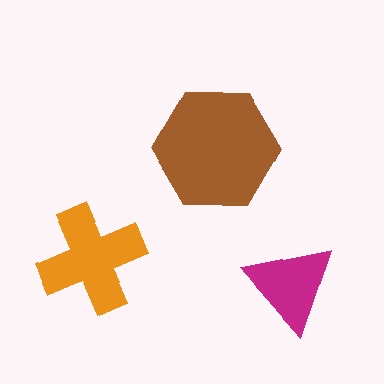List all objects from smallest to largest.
The magenta triangle, the orange cross, the brown hexagon.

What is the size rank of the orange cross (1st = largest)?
2nd.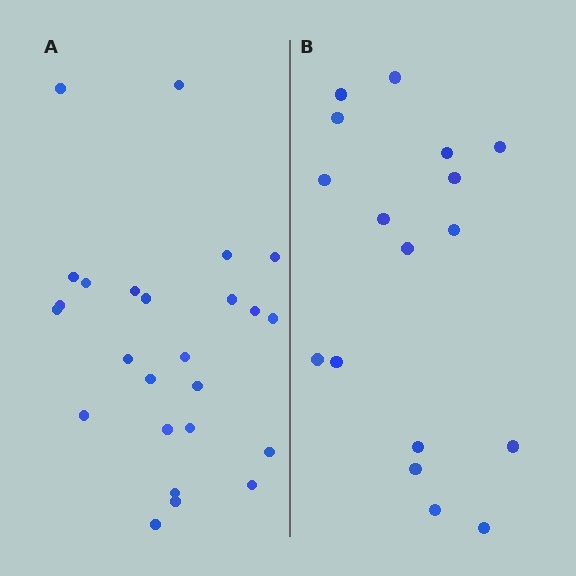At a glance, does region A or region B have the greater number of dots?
Region A (the left region) has more dots.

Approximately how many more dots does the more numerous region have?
Region A has roughly 8 or so more dots than region B.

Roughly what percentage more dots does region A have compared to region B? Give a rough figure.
About 45% more.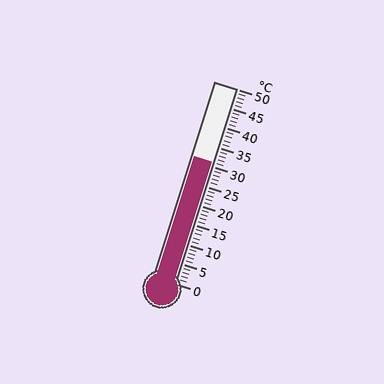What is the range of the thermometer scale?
The thermometer scale ranges from 0°C to 50°C.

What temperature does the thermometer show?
The thermometer shows approximately 31°C.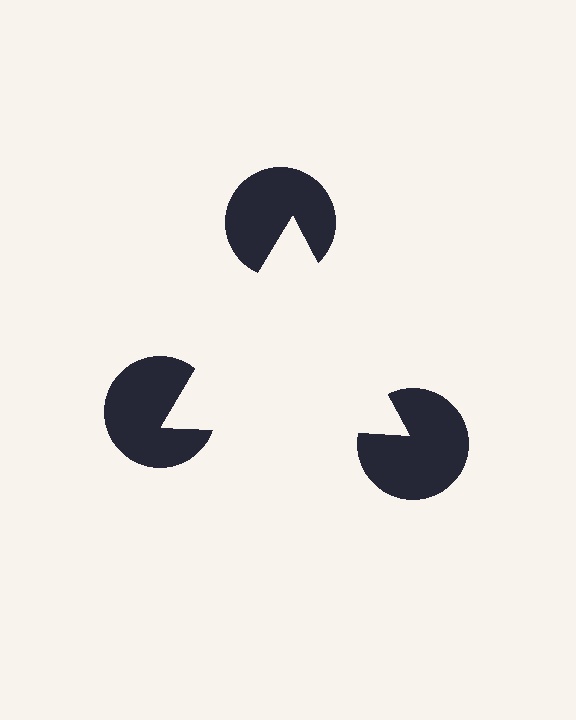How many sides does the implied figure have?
3 sides.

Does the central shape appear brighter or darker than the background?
It typically appears slightly brighter than the background, even though no actual brightness change is drawn.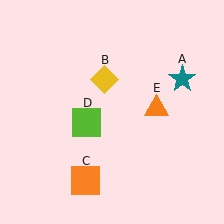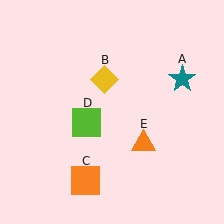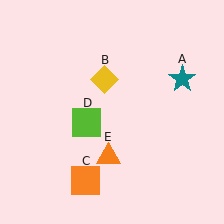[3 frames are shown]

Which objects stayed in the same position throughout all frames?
Teal star (object A) and yellow diamond (object B) and orange square (object C) and lime square (object D) remained stationary.